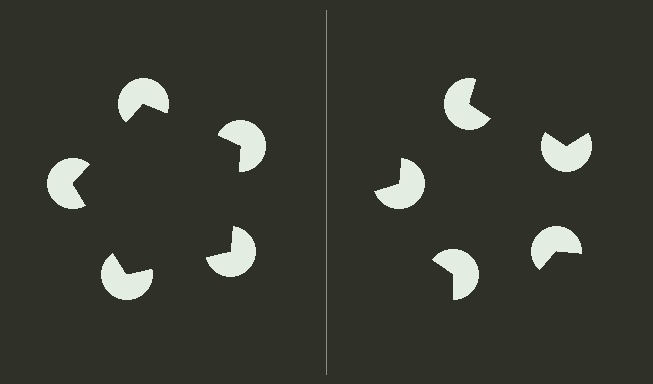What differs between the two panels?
The pac-man discs are positioned identically on both sides; only the wedge orientations differ. On the left they align to a pentagon; on the right they are misaligned.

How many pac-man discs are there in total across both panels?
10 — 5 on each side.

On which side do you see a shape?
An illusory pentagon appears on the left side. On the right side the wedge cuts are rotated, so no coherent shape forms.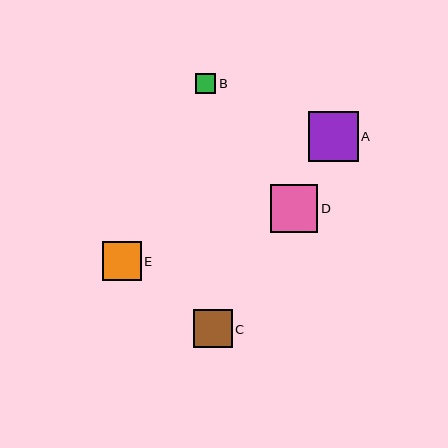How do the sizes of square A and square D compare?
Square A and square D are approximately the same size.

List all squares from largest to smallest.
From largest to smallest: A, D, E, C, B.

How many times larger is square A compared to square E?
Square A is approximately 1.3 times the size of square E.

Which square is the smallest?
Square B is the smallest with a size of approximately 20 pixels.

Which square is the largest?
Square A is the largest with a size of approximately 50 pixels.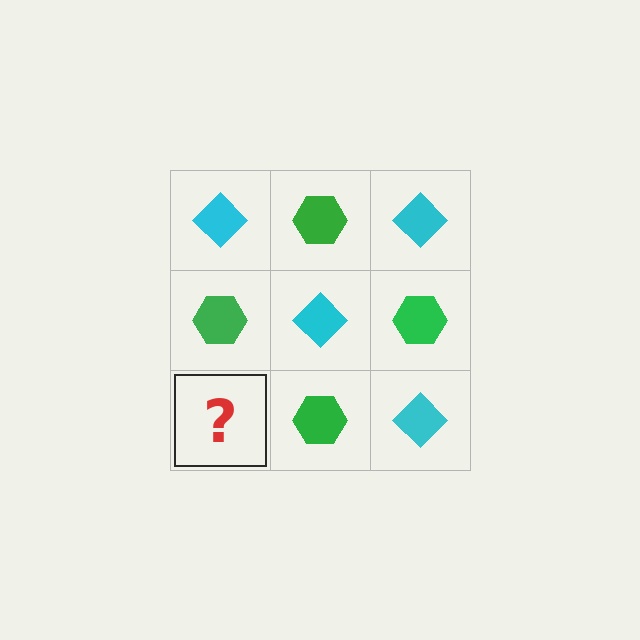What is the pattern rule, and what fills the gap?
The rule is that it alternates cyan diamond and green hexagon in a checkerboard pattern. The gap should be filled with a cyan diamond.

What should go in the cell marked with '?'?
The missing cell should contain a cyan diamond.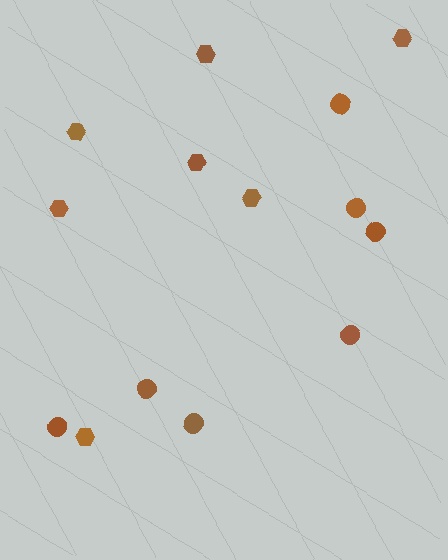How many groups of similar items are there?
There are 2 groups: one group of circles (7) and one group of hexagons (7).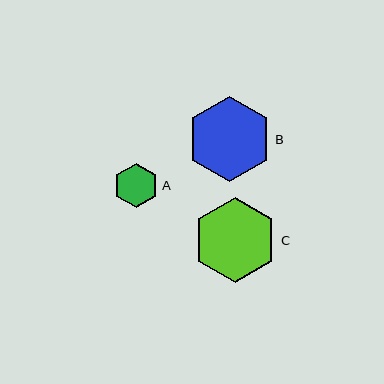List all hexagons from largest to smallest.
From largest to smallest: B, C, A.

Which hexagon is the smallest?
Hexagon A is the smallest with a size of approximately 45 pixels.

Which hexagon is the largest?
Hexagon B is the largest with a size of approximately 85 pixels.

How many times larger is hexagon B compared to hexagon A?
Hexagon B is approximately 1.9 times the size of hexagon A.